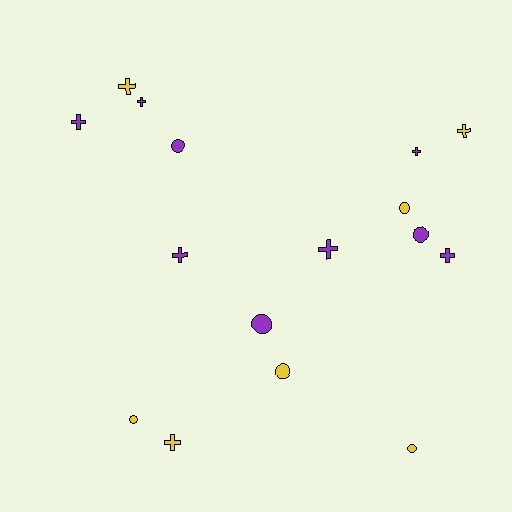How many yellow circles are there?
There are 4 yellow circles.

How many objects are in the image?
There are 16 objects.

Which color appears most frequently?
Purple, with 9 objects.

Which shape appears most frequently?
Cross, with 9 objects.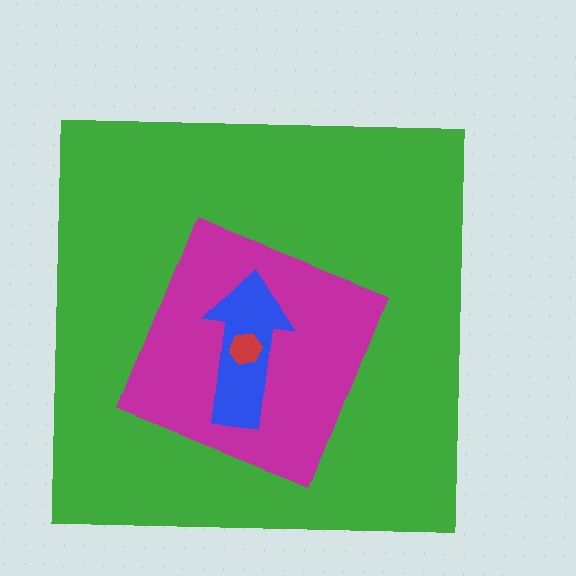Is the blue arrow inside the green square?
Yes.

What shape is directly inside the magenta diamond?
The blue arrow.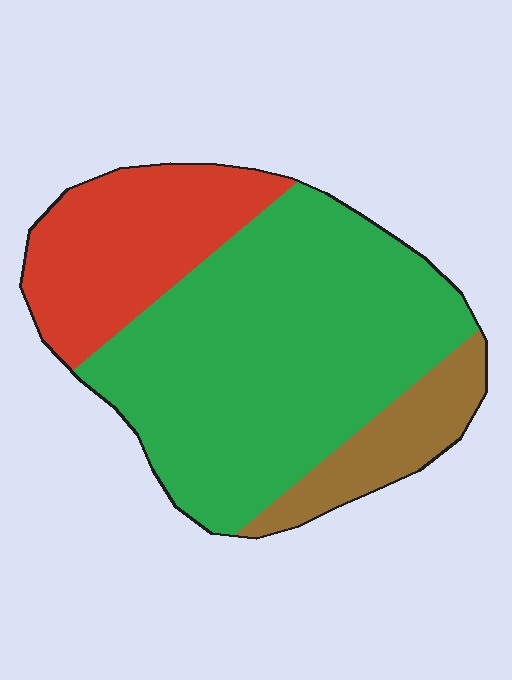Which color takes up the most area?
Green, at roughly 60%.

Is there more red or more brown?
Red.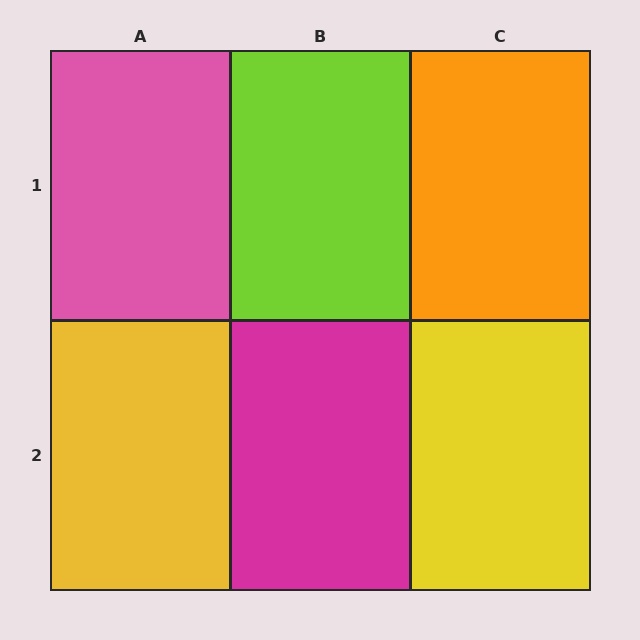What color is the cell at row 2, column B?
Magenta.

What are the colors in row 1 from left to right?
Pink, lime, orange.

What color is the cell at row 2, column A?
Yellow.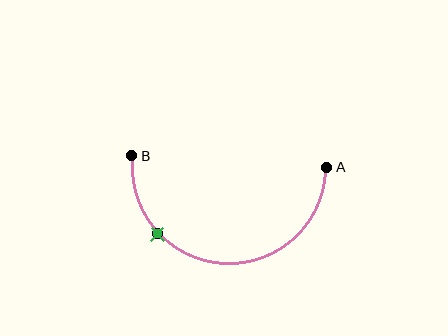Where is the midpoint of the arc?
The arc midpoint is the point on the curve farthest from the straight line joining A and B. It sits below that line.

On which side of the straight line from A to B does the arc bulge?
The arc bulges below the straight line connecting A and B.